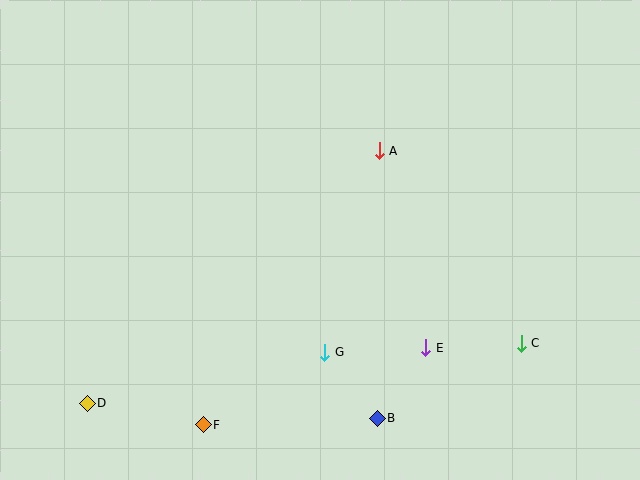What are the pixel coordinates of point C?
Point C is at (521, 343).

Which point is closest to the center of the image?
Point A at (379, 151) is closest to the center.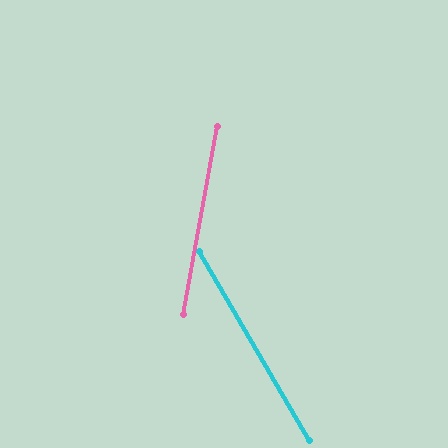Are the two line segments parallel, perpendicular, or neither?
Neither parallel nor perpendicular — they differ by about 40°.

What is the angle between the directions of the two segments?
Approximately 40 degrees.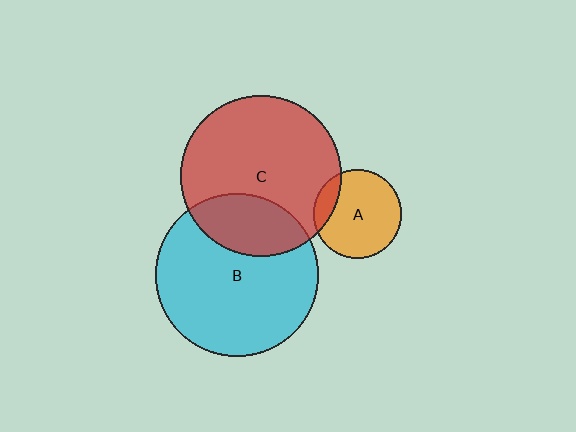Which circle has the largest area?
Circle B (cyan).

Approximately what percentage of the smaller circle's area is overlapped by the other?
Approximately 25%.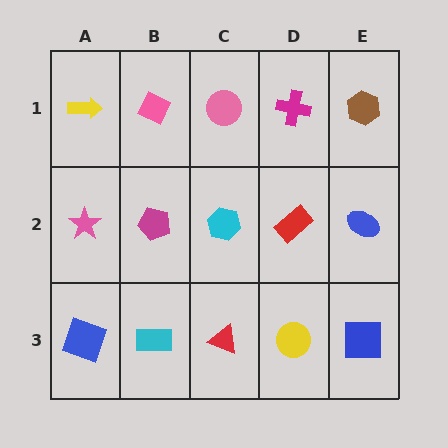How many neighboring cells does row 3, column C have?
3.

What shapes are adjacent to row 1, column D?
A red rectangle (row 2, column D), a pink circle (row 1, column C), a brown hexagon (row 1, column E).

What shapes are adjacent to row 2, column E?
A brown hexagon (row 1, column E), a blue square (row 3, column E), a red rectangle (row 2, column D).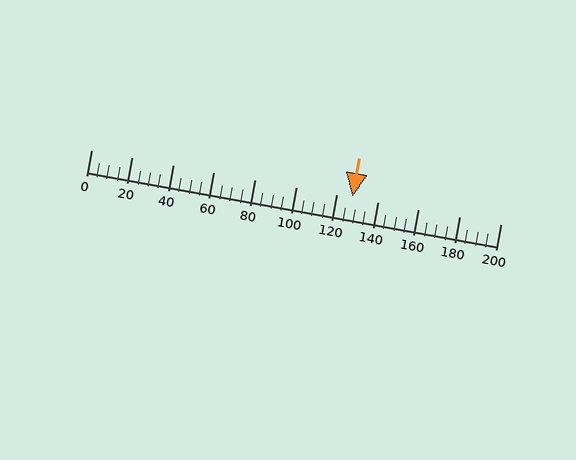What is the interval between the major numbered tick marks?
The major tick marks are spaced 20 units apart.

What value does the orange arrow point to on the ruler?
The orange arrow points to approximately 128.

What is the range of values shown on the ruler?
The ruler shows values from 0 to 200.